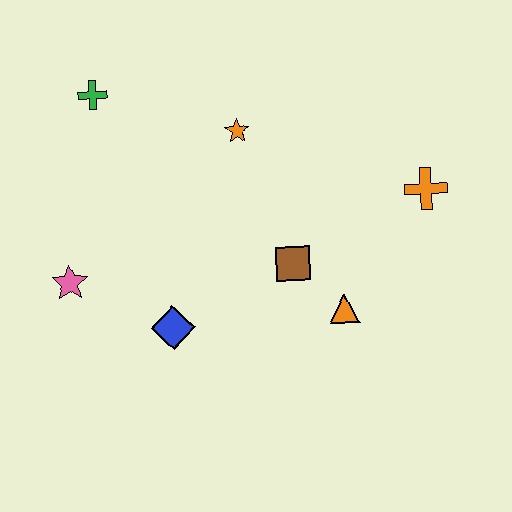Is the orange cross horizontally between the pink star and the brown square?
No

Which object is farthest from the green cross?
The orange cross is farthest from the green cross.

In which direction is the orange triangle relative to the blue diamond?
The orange triangle is to the right of the blue diamond.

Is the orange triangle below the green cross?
Yes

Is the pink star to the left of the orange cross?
Yes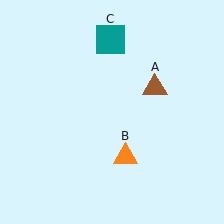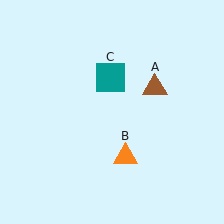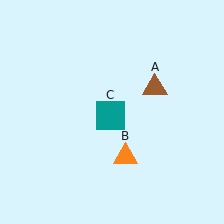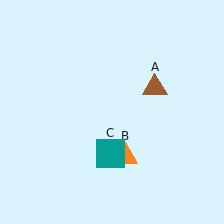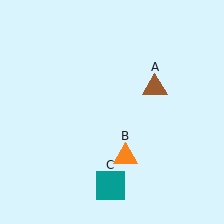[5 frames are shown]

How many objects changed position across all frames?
1 object changed position: teal square (object C).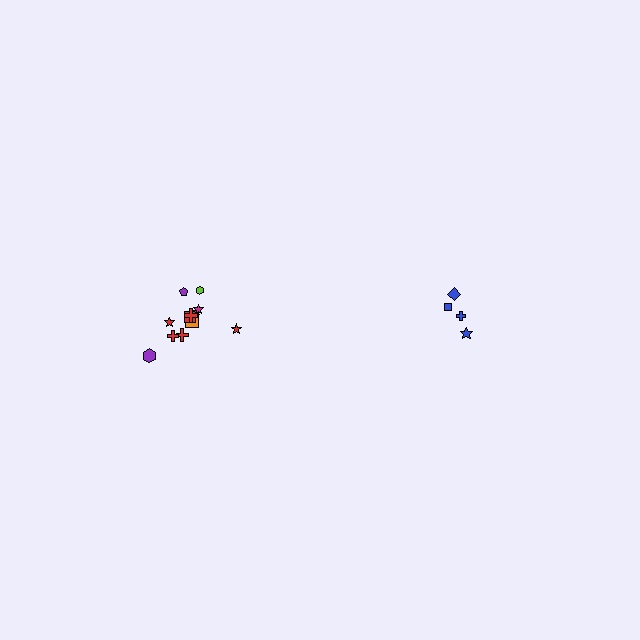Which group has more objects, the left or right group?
The left group.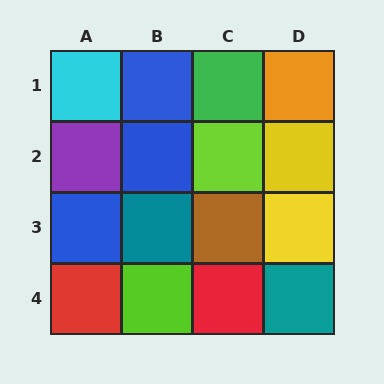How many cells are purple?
1 cell is purple.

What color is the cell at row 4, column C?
Red.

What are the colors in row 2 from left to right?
Purple, blue, lime, yellow.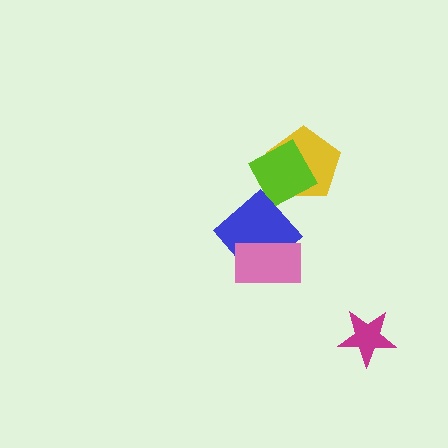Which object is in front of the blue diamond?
The pink rectangle is in front of the blue diamond.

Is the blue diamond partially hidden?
Yes, it is partially covered by another shape.